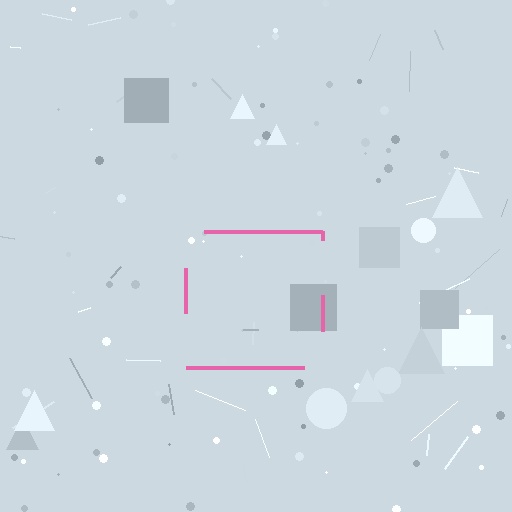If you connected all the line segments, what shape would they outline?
They would outline a square.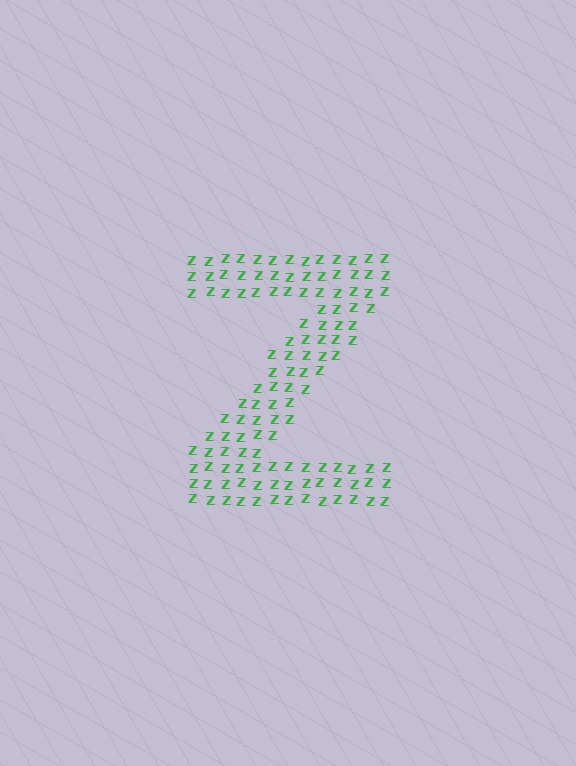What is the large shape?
The large shape is the letter Z.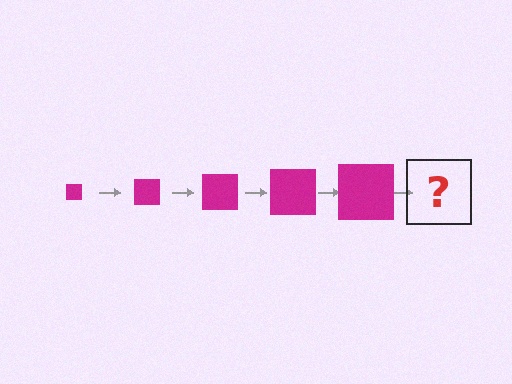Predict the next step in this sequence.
The next step is a magenta square, larger than the previous one.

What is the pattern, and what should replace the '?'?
The pattern is that the square gets progressively larger each step. The '?' should be a magenta square, larger than the previous one.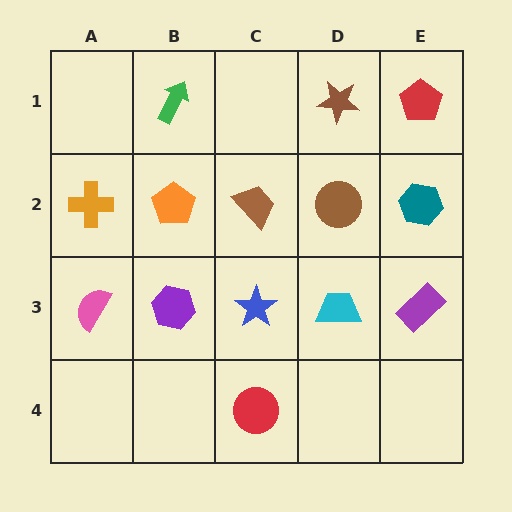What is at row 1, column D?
A brown star.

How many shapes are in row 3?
5 shapes.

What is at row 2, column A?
An orange cross.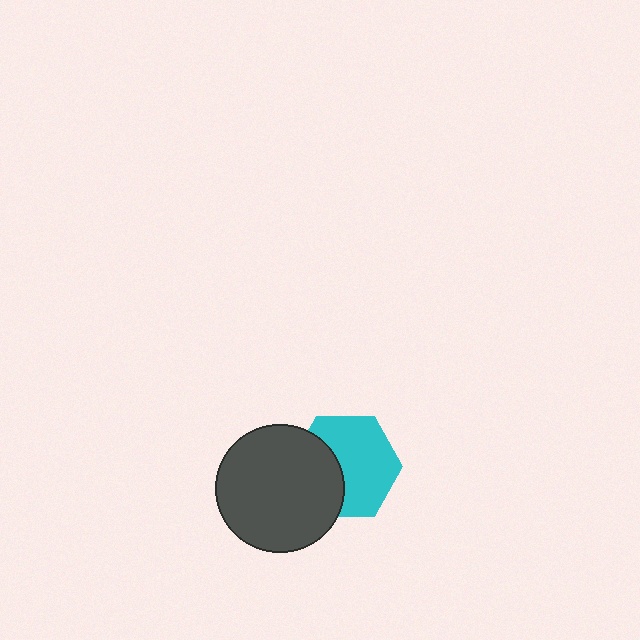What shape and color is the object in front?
The object in front is a dark gray circle.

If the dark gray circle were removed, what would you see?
You would see the complete cyan hexagon.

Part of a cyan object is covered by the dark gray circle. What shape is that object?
It is a hexagon.